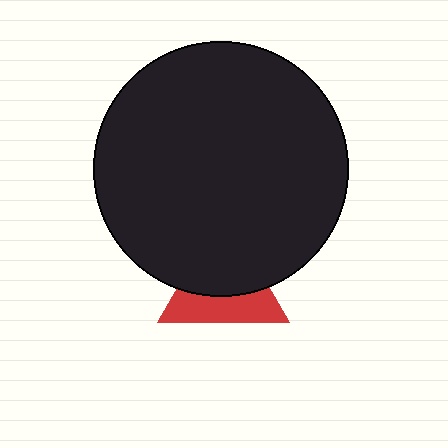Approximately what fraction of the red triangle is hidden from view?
Roughly 56% of the red triangle is hidden behind the black circle.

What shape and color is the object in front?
The object in front is a black circle.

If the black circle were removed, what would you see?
You would see the complete red triangle.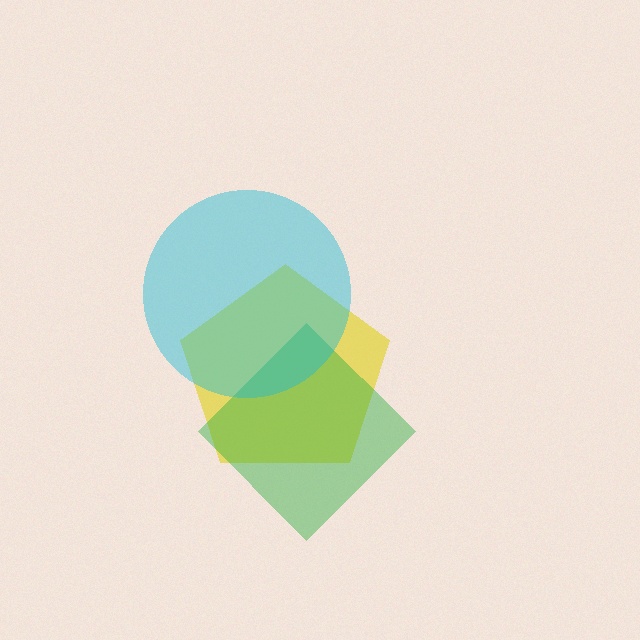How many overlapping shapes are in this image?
There are 3 overlapping shapes in the image.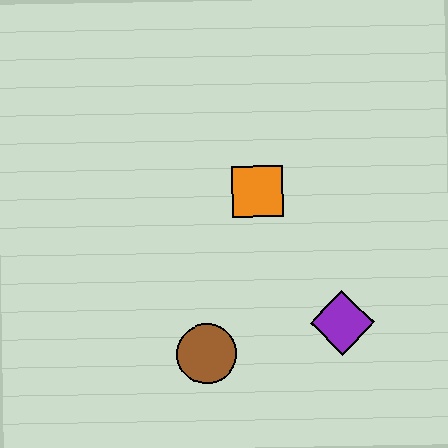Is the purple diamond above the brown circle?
Yes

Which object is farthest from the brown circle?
The orange square is farthest from the brown circle.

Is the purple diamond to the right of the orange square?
Yes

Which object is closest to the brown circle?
The purple diamond is closest to the brown circle.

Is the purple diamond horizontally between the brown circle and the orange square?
No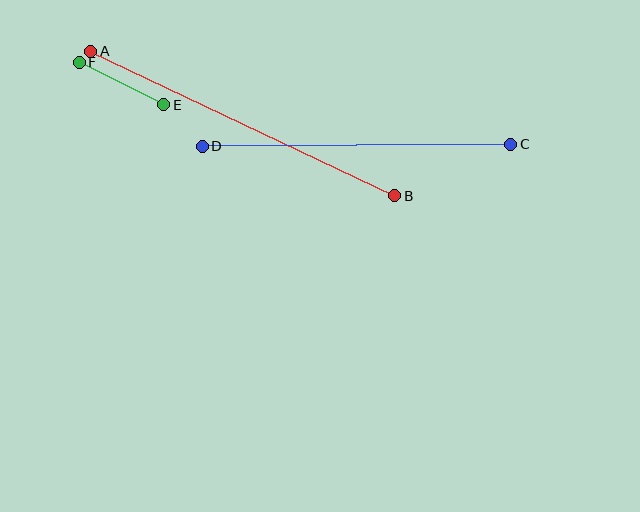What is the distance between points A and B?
The distance is approximately 337 pixels.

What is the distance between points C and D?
The distance is approximately 309 pixels.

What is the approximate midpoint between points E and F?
The midpoint is at approximately (121, 83) pixels.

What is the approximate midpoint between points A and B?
The midpoint is at approximately (243, 123) pixels.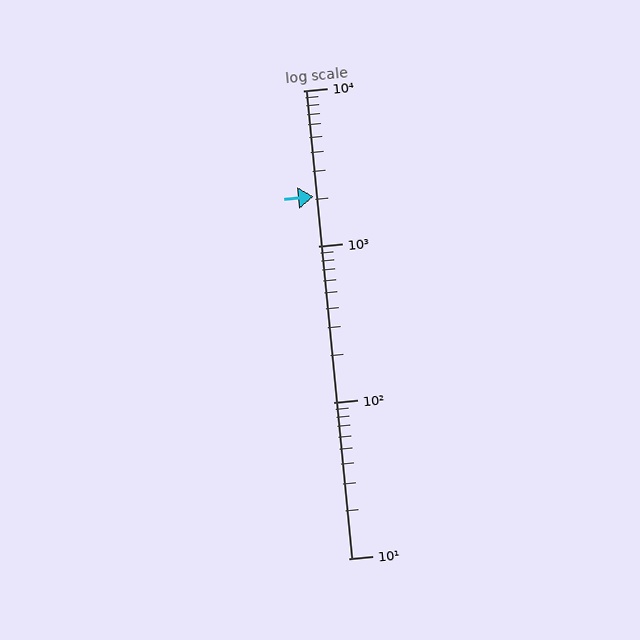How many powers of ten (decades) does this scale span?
The scale spans 3 decades, from 10 to 10000.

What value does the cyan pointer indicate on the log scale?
The pointer indicates approximately 2100.